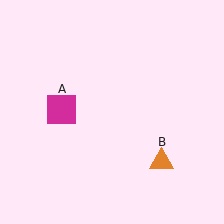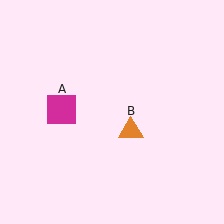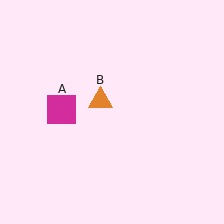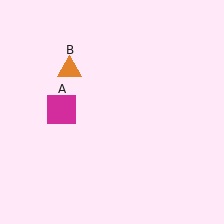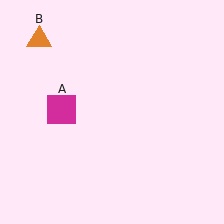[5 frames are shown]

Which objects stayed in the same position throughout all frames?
Magenta square (object A) remained stationary.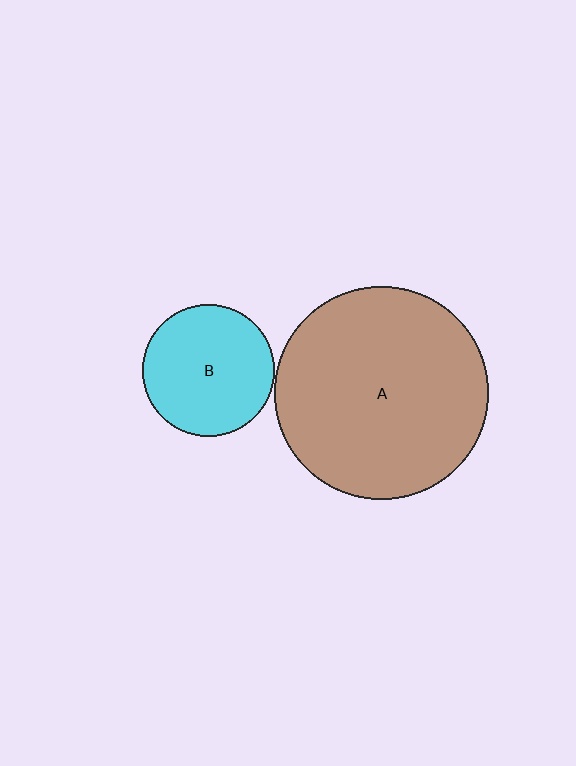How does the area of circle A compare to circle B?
Approximately 2.6 times.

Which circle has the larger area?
Circle A (brown).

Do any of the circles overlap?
No, none of the circles overlap.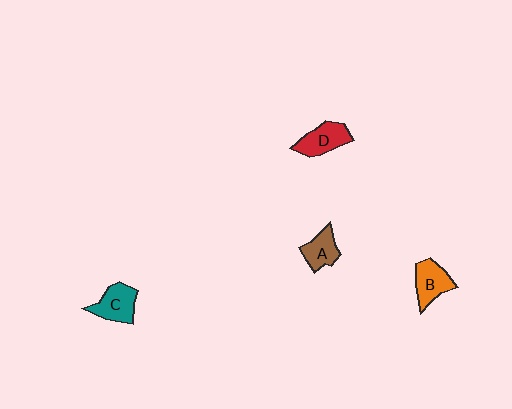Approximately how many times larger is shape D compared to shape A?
Approximately 1.2 times.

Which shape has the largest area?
Shape C (teal).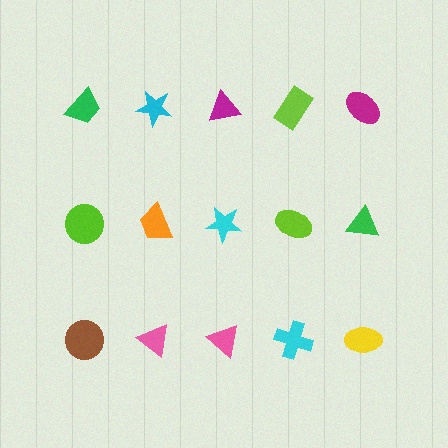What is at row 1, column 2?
A cyan star.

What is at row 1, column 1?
A green trapezoid.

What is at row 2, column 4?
A lime ellipse.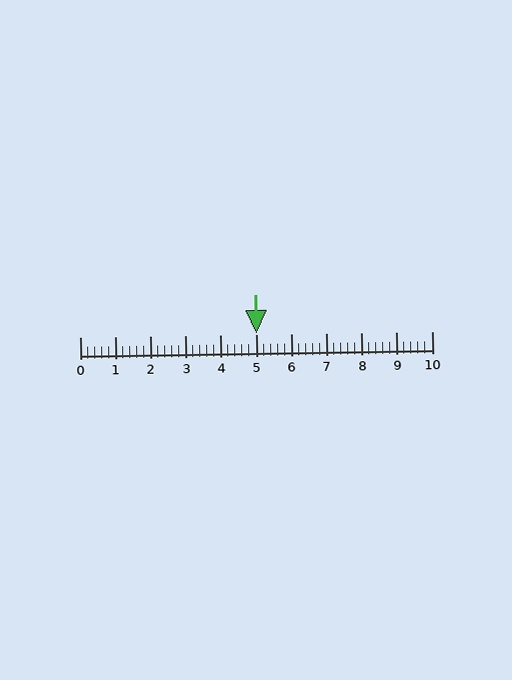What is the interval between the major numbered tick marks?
The major tick marks are spaced 1 units apart.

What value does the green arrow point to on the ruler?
The green arrow points to approximately 5.0.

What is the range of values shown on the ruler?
The ruler shows values from 0 to 10.